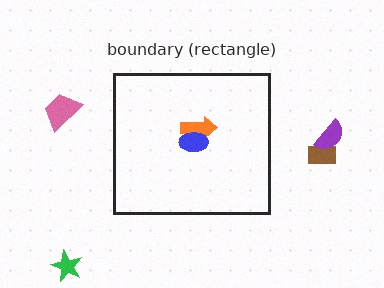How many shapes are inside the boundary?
2 inside, 4 outside.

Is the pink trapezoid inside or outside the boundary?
Outside.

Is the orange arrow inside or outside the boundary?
Inside.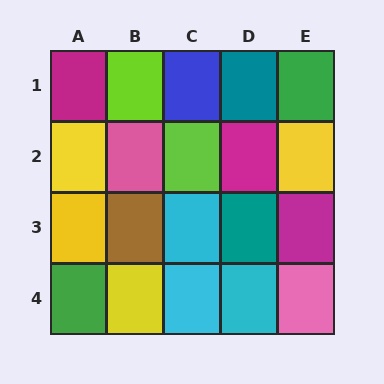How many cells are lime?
2 cells are lime.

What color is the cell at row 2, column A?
Yellow.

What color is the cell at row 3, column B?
Brown.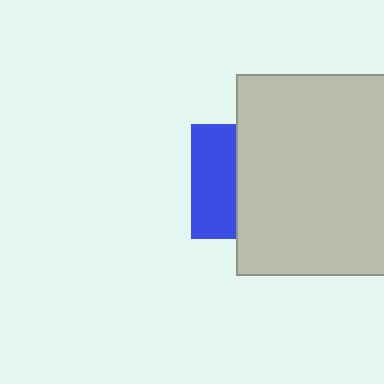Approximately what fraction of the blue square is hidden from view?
Roughly 61% of the blue square is hidden behind the light gray rectangle.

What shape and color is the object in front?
The object in front is a light gray rectangle.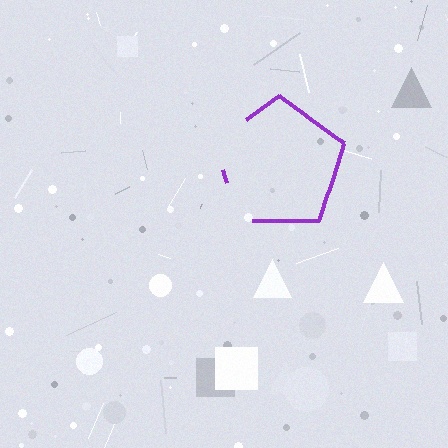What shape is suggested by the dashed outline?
The dashed outline suggests a pentagon.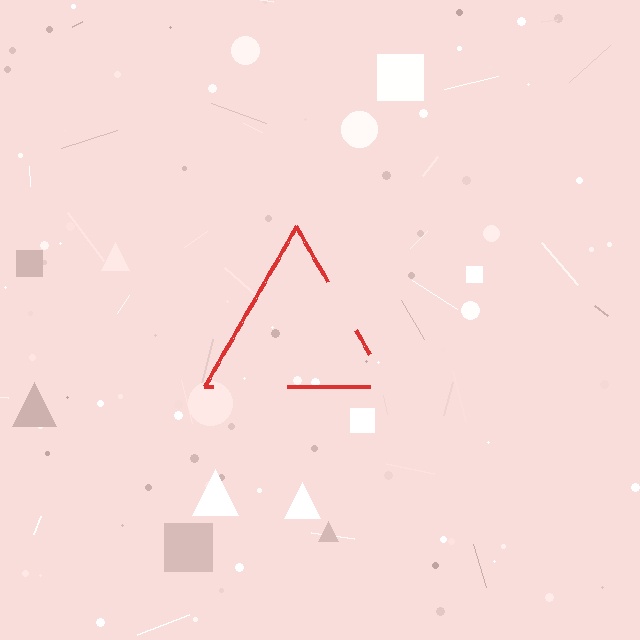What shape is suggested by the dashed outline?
The dashed outline suggests a triangle.